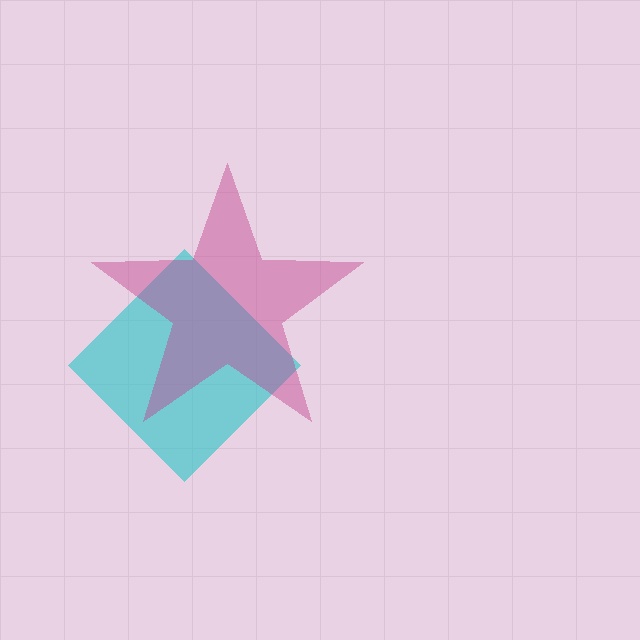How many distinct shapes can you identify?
There are 2 distinct shapes: a cyan diamond, a magenta star.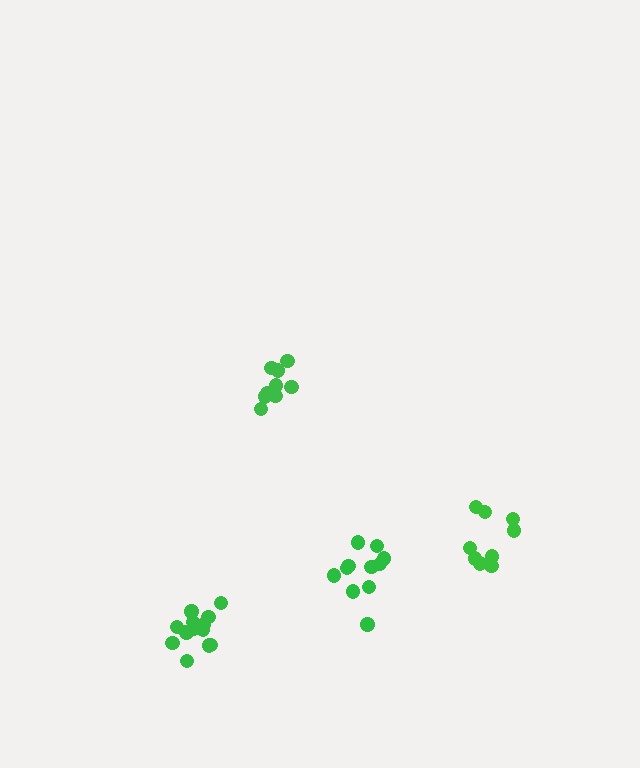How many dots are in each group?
Group 1: 13 dots, Group 2: 9 dots, Group 3: 9 dots, Group 4: 11 dots (42 total).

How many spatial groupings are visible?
There are 4 spatial groupings.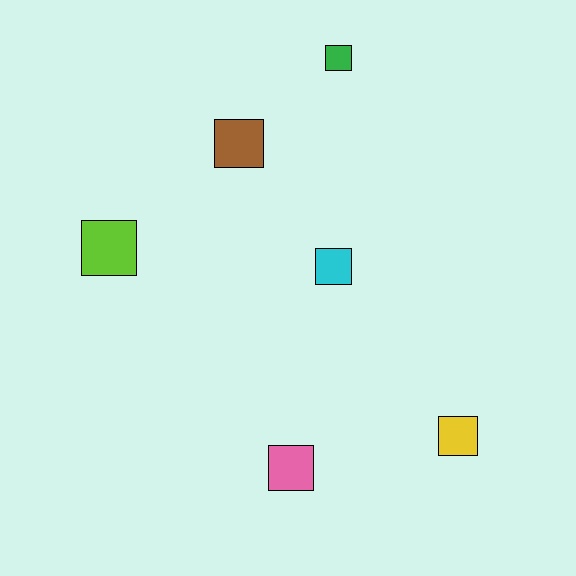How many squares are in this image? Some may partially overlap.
There are 6 squares.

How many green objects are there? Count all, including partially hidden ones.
There is 1 green object.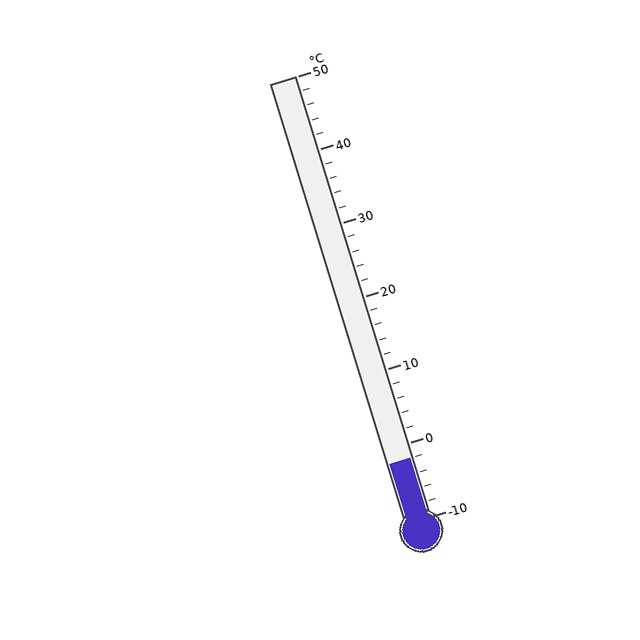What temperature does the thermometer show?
The thermometer shows approximately -2°C.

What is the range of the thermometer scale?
The thermometer scale ranges from -10°C to 50°C.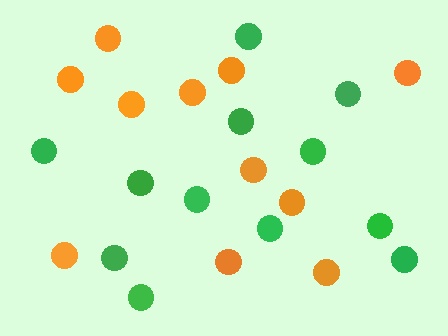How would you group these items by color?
There are 2 groups: one group of green circles (12) and one group of orange circles (11).